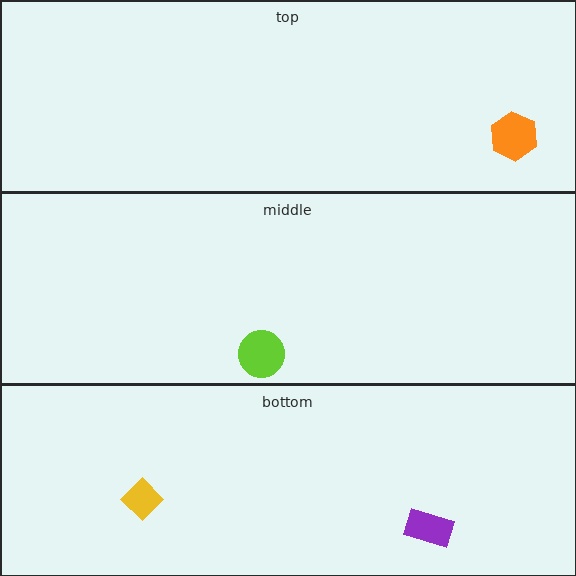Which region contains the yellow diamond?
The bottom region.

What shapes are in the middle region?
The lime circle.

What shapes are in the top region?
The orange hexagon.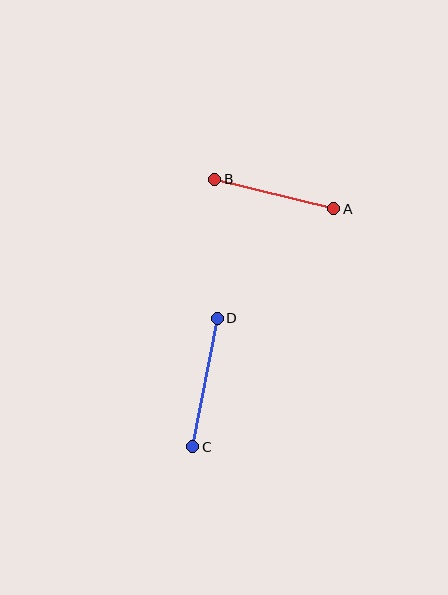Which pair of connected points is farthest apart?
Points C and D are farthest apart.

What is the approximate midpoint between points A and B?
The midpoint is at approximately (274, 194) pixels.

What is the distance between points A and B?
The distance is approximately 123 pixels.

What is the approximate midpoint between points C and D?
The midpoint is at approximately (205, 383) pixels.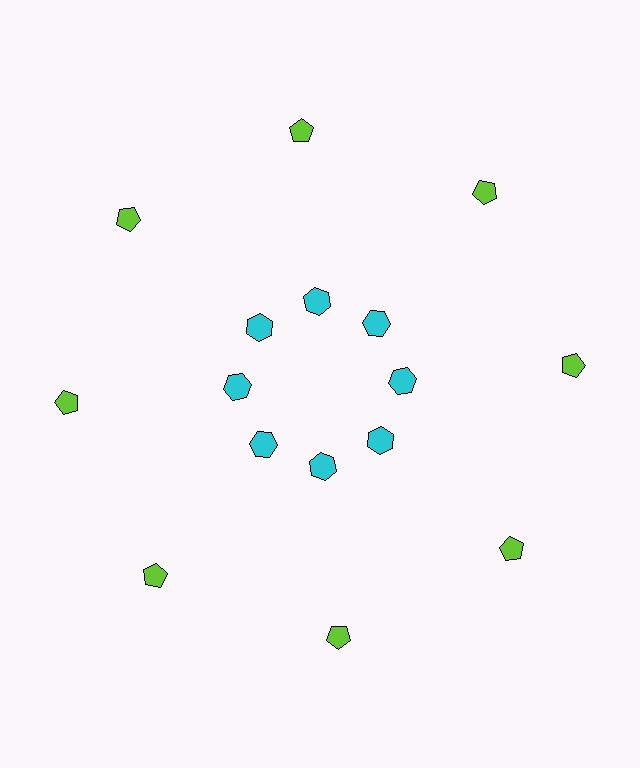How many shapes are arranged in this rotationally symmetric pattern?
There are 16 shapes, arranged in 8 groups of 2.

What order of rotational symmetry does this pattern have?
This pattern has 8-fold rotational symmetry.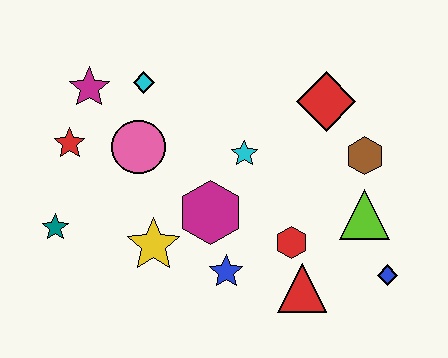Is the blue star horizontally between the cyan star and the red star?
Yes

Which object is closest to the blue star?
The magenta hexagon is closest to the blue star.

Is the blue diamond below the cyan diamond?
Yes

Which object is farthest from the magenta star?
The blue diamond is farthest from the magenta star.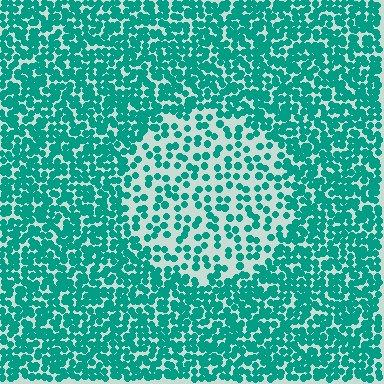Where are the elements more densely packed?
The elements are more densely packed outside the circle boundary.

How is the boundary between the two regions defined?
The boundary is defined by a change in element density (approximately 2.2x ratio). All elements are the same color, size, and shape.